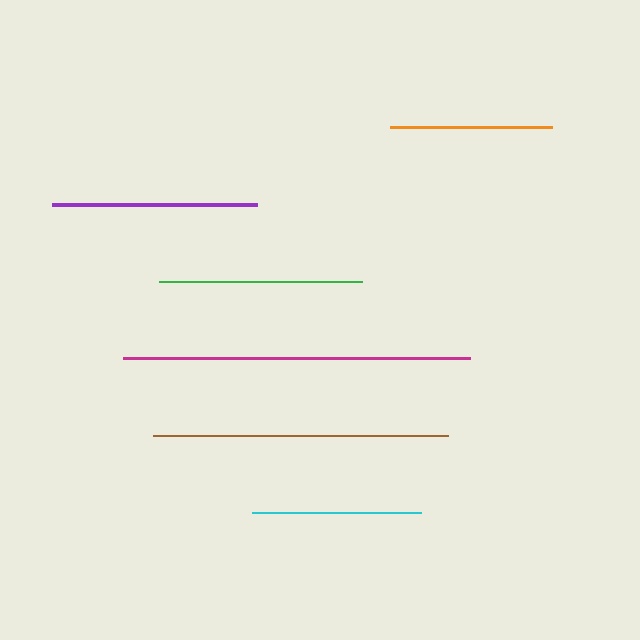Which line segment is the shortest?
The orange line is the shortest at approximately 162 pixels.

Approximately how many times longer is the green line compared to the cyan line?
The green line is approximately 1.2 times the length of the cyan line.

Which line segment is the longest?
The magenta line is the longest at approximately 347 pixels.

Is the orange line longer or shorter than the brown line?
The brown line is longer than the orange line.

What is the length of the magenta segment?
The magenta segment is approximately 347 pixels long.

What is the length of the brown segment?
The brown segment is approximately 295 pixels long.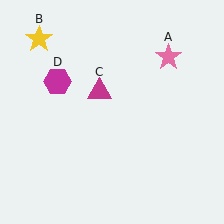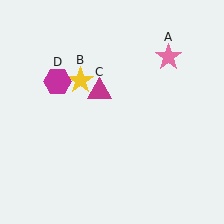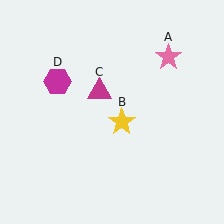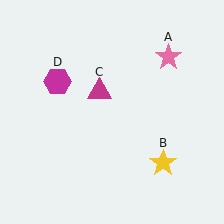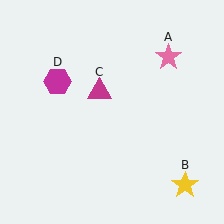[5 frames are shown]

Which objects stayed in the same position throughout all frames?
Pink star (object A) and magenta triangle (object C) and magenta hexagon (object D) remained stationary.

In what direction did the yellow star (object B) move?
The yellow star (object B) moved down and to the right.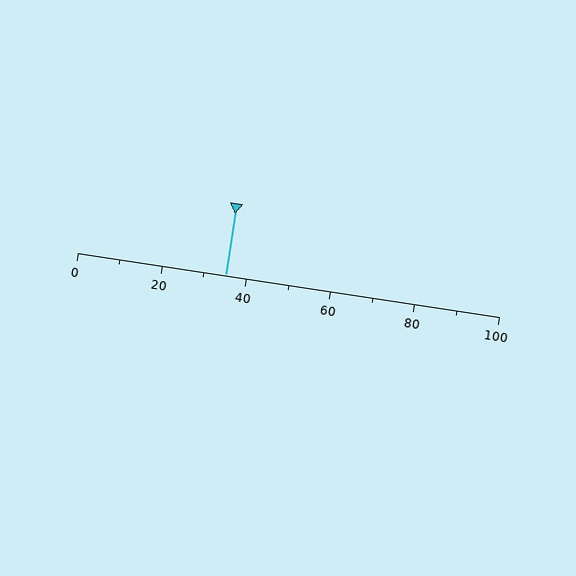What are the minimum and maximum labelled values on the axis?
The axis runs from 0 to 100.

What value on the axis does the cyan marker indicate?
The marker indicates approximately 35.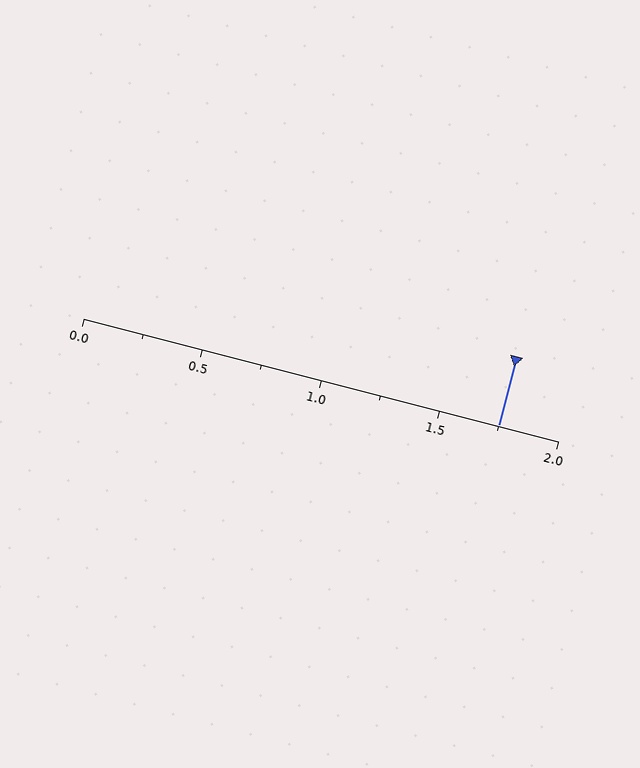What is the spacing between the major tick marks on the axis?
The major ticks are spaced 0.5 apart.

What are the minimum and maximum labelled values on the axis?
The axis runs from 0.0 to 2.0.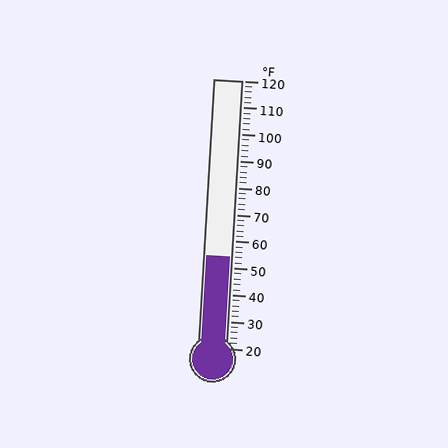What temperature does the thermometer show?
The thermometer shows approximately 54°F.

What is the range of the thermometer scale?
The thermometer scale ranges from 20°F to 120°F.